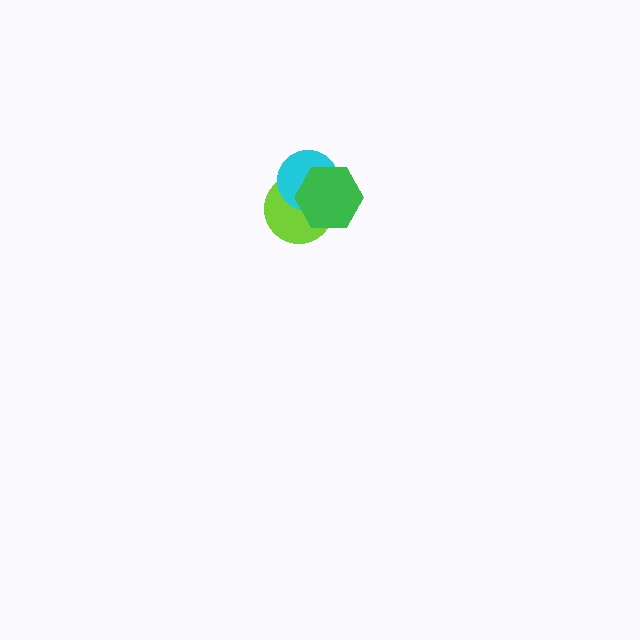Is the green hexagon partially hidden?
No, no other shape covers it.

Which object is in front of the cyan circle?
The green hexagon is in front of the cyan circle.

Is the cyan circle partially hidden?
Yes, it is partially covered by another shape.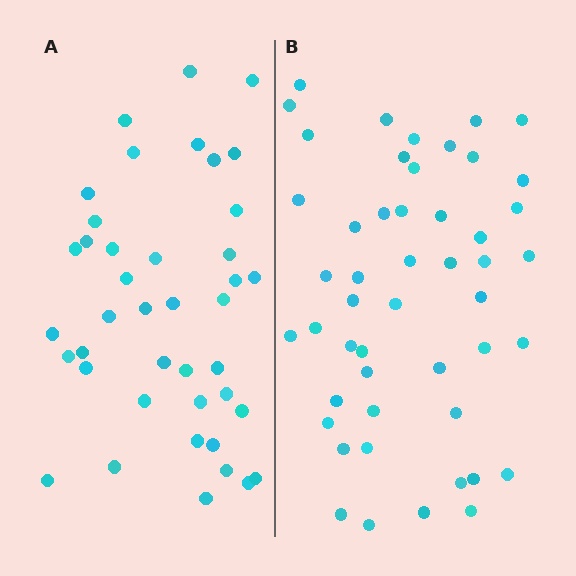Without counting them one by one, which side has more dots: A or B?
Region B (the right region) has more dots.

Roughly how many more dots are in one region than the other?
Region B has roughly 8 or so more dots than region A.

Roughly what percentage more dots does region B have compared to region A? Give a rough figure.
About 20% more.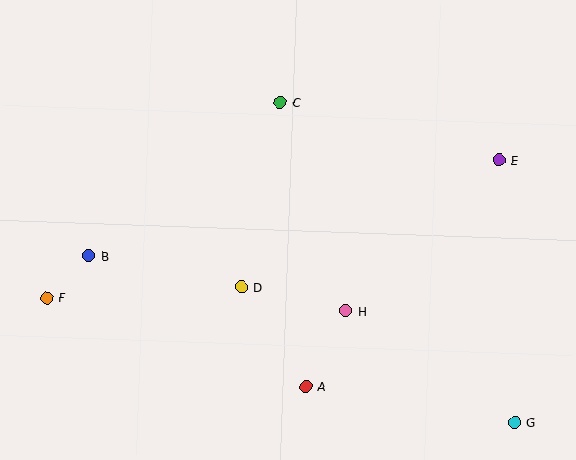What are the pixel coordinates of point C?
Point C is at (280, 102).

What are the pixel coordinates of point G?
Point G is at (515, 422).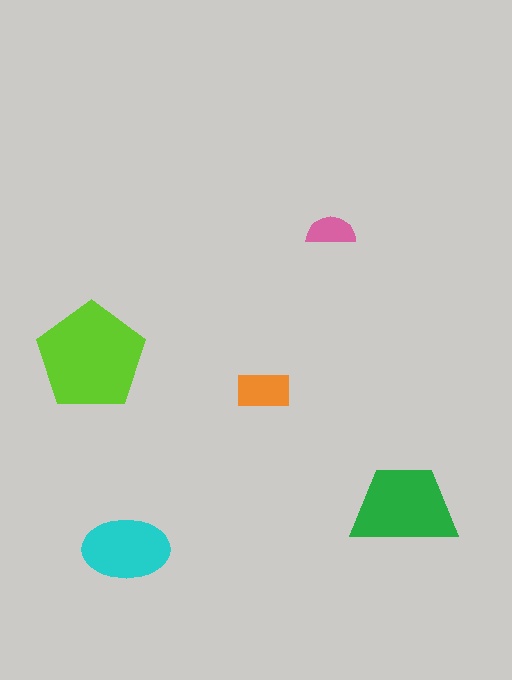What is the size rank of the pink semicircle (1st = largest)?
5th.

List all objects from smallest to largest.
The pink semicircle, the orange rectangle, the cyan ellipse, the green trapezoid, the lime pentagon.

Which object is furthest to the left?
The lime pentagon is leftmost.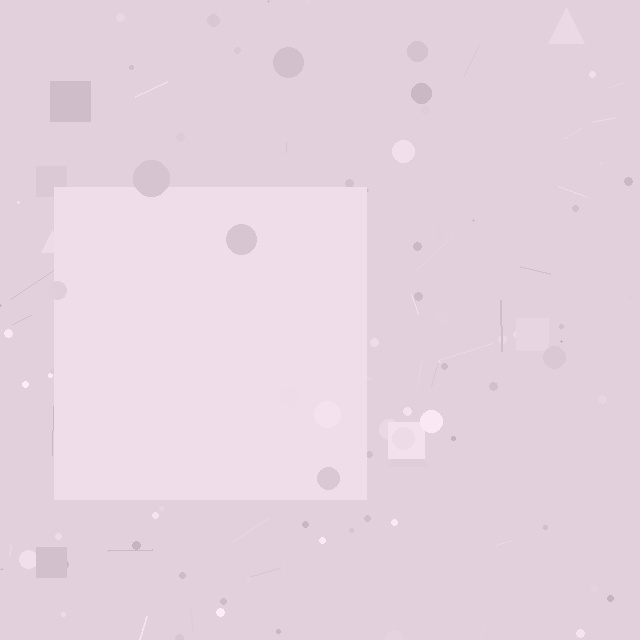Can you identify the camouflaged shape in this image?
The camouflaged shape is a square.